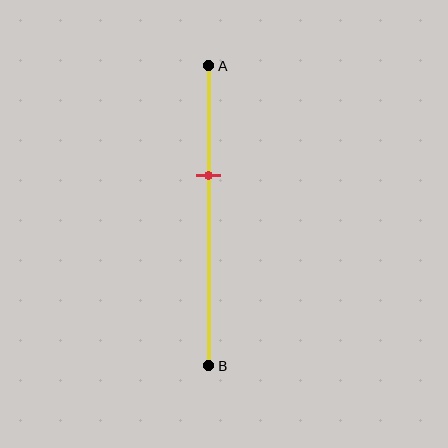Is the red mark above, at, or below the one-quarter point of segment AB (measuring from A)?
The red mark is below the one-quarter point of segment AB.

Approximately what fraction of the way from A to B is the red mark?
The red mark is approximately 35% of the way from A to B.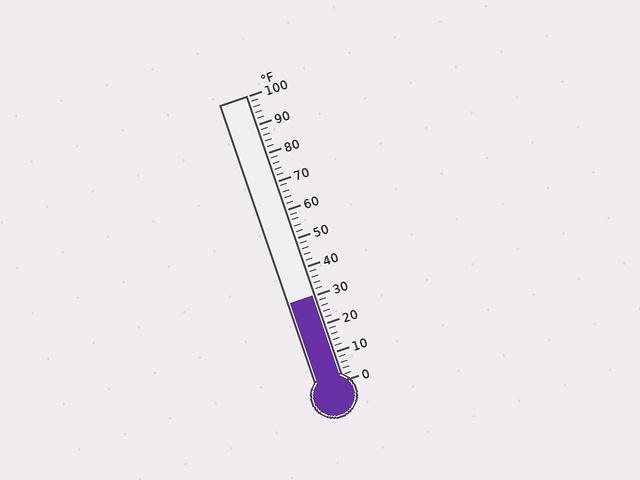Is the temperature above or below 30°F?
The temperature is at 30°F.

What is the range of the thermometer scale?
The thermometer scale ranges from 0°F to 100°F.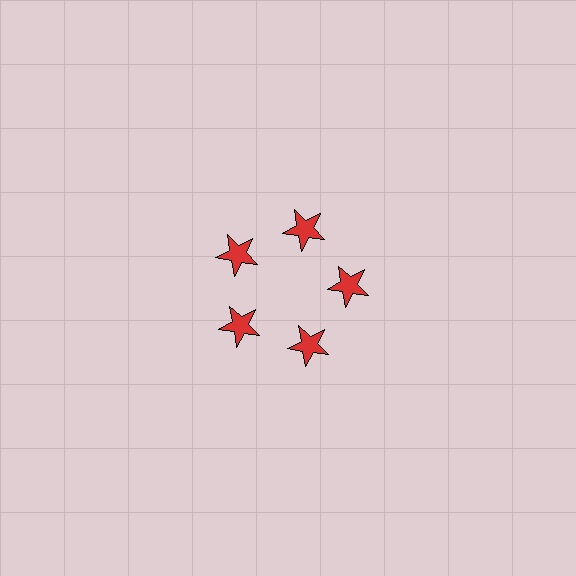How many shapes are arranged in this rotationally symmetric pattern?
There are 5 shapes, arranged in 5 groups of 1.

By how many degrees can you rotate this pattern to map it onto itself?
The pattern maps onto itself every 72 degrees of rotation.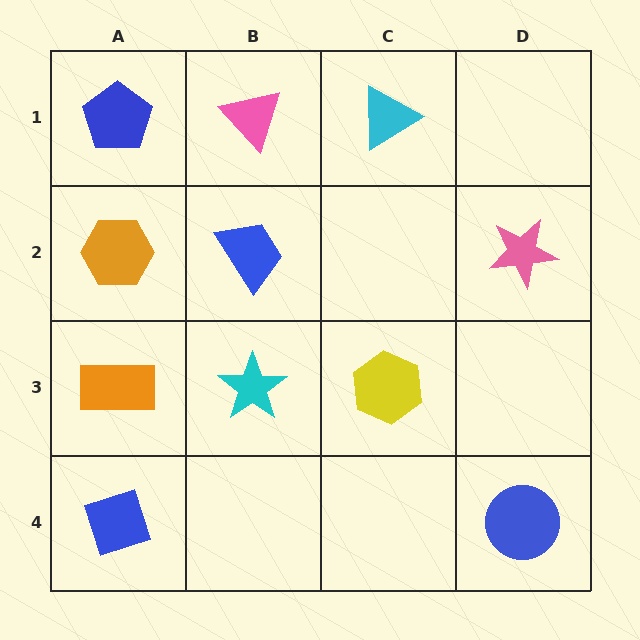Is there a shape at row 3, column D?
No, that cell is empty.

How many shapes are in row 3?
3 shapes.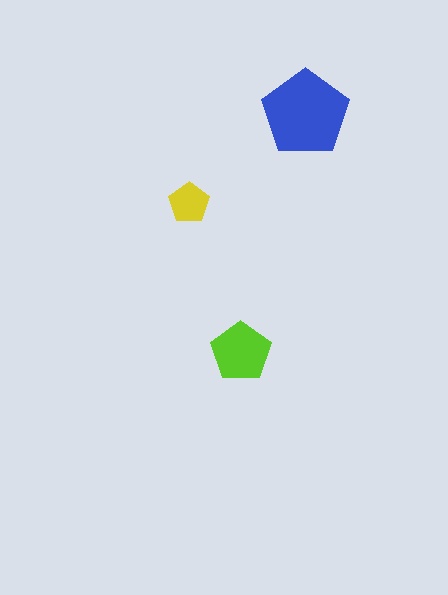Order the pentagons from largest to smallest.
the blue one, the lime one, the yellow one.